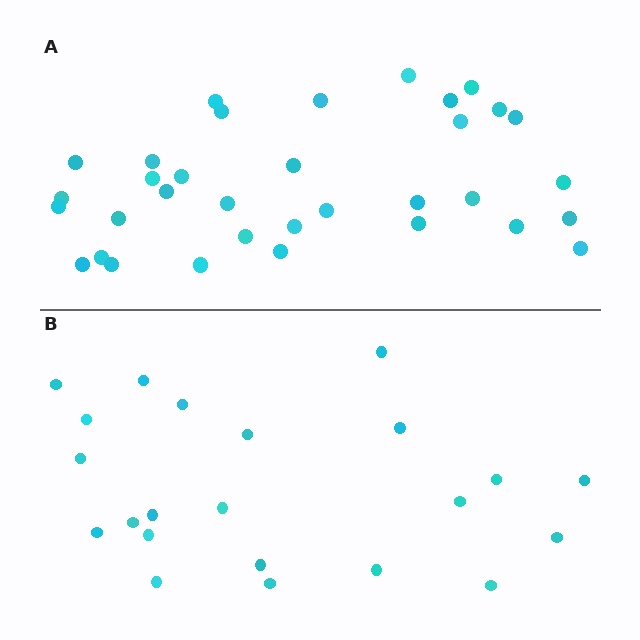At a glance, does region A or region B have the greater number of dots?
Region A (the top region) has more dots.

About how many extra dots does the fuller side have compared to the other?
Region A has roughly 12 or so more dots than region B.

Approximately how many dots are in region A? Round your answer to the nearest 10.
About 30 dots. (The exact count is 34, which rounds to 30.)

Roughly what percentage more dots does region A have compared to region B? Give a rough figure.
About 55% more.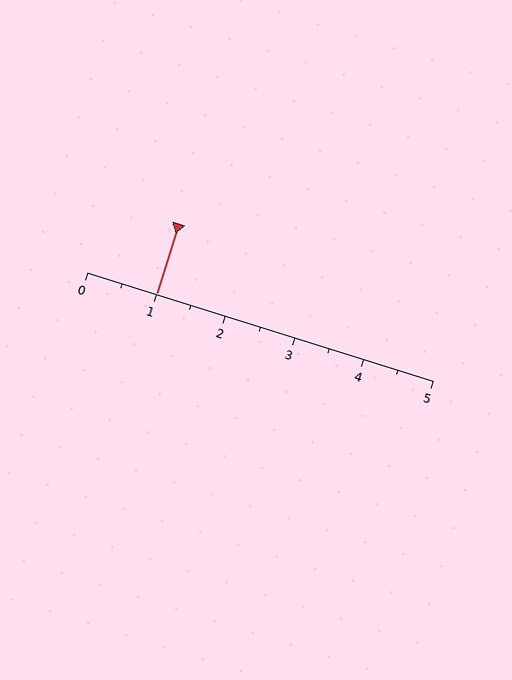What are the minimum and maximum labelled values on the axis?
The axis runs from 0 to 5.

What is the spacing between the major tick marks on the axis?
The major ticks are spaced 1 apart.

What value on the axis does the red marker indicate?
The marker indicates approximately 1.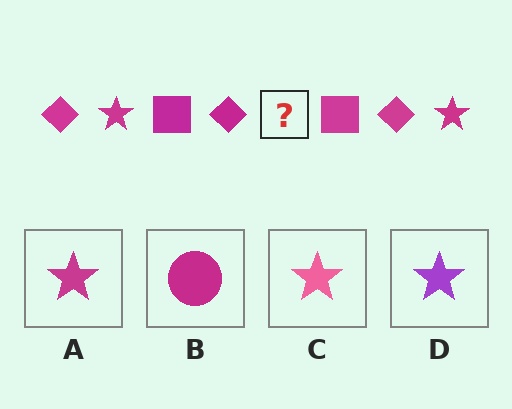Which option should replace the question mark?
Option A.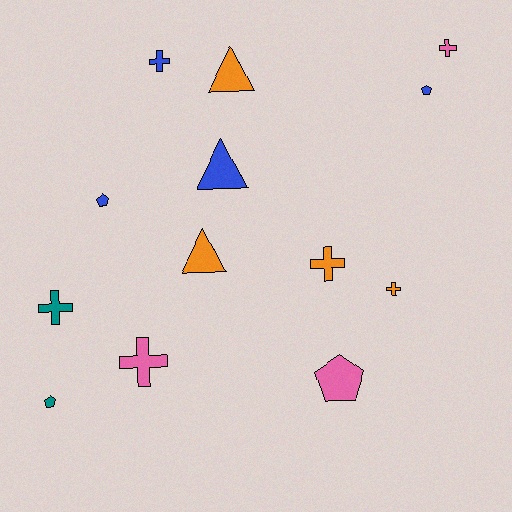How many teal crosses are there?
There is 1 teal cross.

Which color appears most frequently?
Blue, with 4 objects.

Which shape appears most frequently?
Cross, with 6 objects.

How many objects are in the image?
There are 13 objects.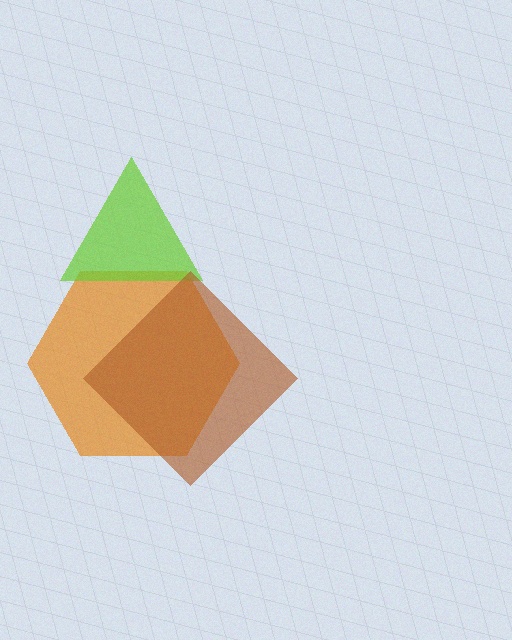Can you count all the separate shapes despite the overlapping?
Yes, there are 3 separate shapes.